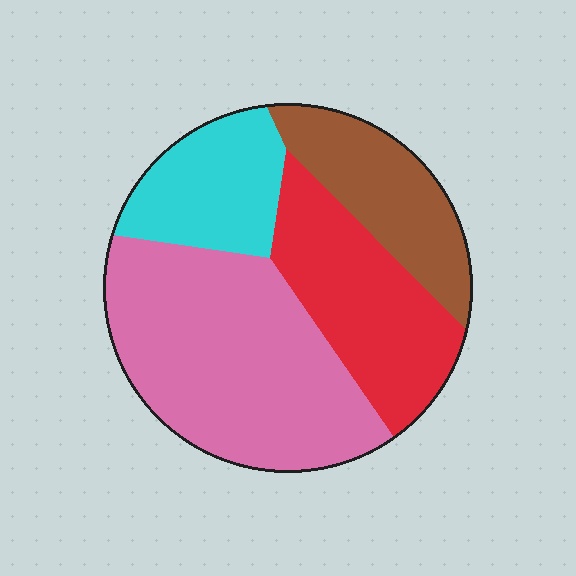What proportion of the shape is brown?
Brown takes up about one sixth (1/6) of the shape.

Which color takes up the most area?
Pink, at roughly 40%.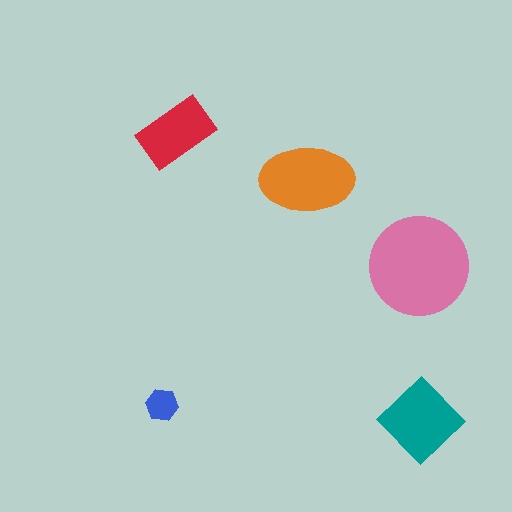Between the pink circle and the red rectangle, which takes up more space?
The pink circle.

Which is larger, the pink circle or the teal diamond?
The pink circle.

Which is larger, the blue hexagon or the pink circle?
The pink circle.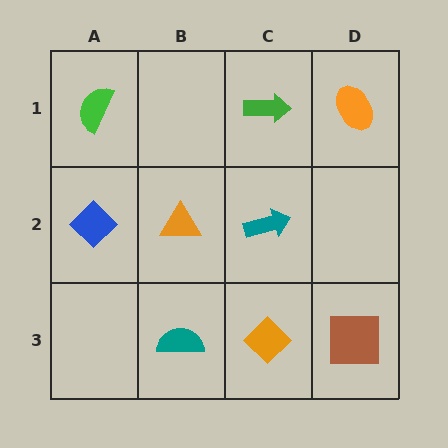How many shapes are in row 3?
3 shapes.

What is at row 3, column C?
An orange diamond.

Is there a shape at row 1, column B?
No, that cell is empty.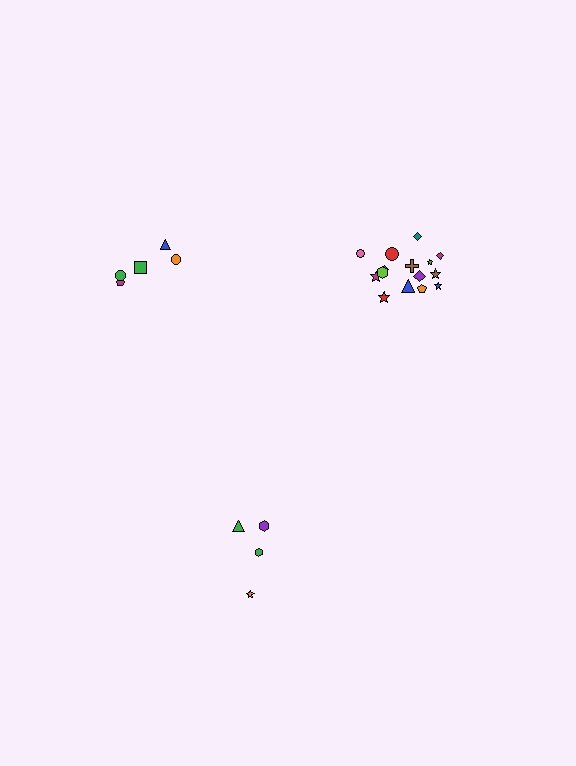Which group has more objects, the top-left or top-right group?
The top-right group.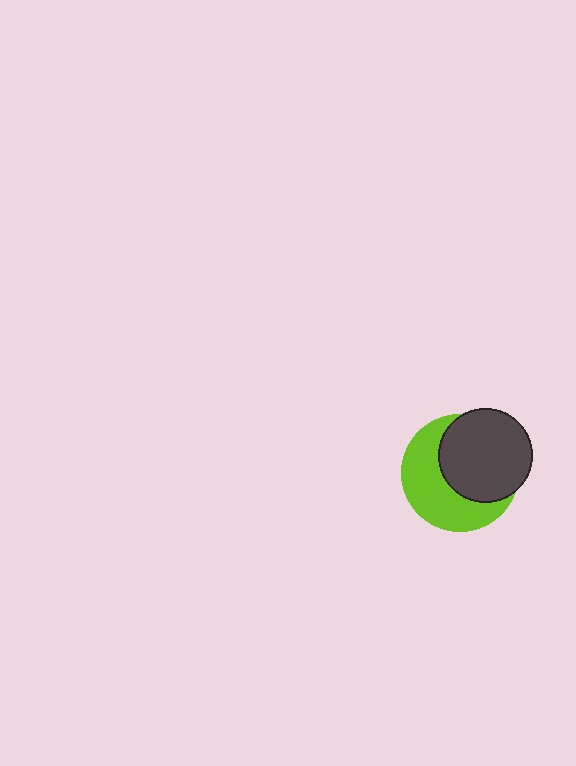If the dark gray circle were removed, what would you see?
You would see the complete lime circle.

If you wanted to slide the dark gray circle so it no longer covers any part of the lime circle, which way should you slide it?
Slide it toward the upper-right — that is the most direct way to separate the two shapes.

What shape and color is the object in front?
The object in front is a dark gray circle.